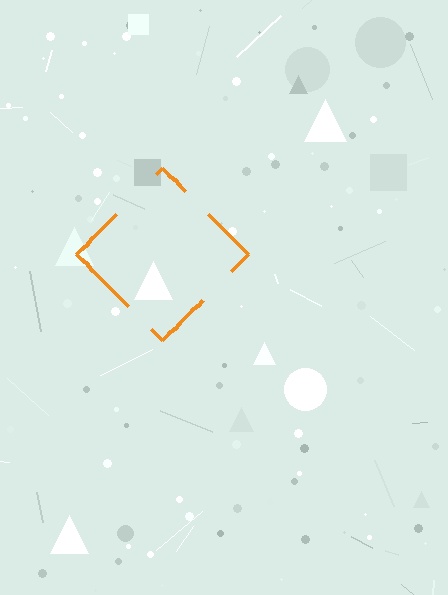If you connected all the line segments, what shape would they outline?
They would outline a diamond.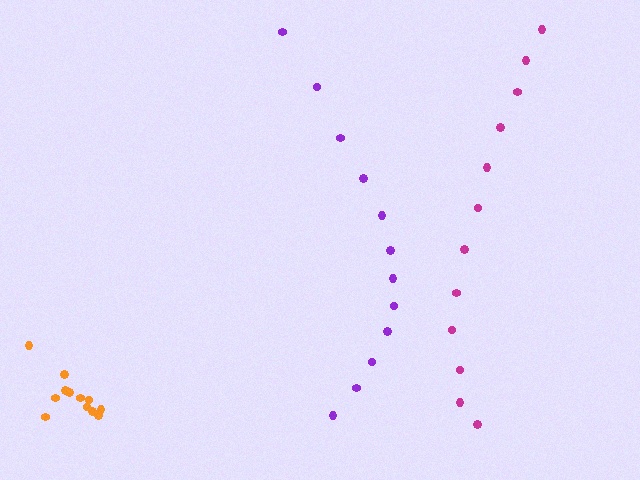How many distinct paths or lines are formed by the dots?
There are 3 distinct paths.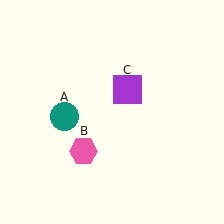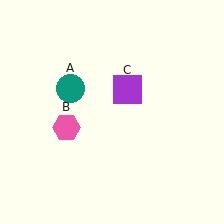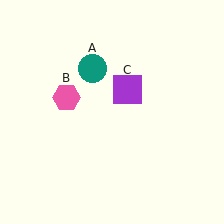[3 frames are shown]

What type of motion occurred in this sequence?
The teal circle (object A), pink hexagon (object B) rotated clockwise around the center of the scene.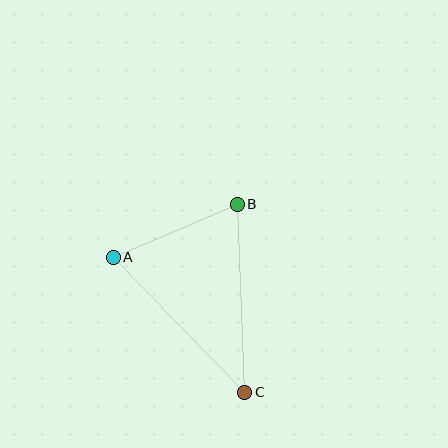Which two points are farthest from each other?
Points B and C are farthest from each other.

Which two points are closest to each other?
Points A and B are closest to each other.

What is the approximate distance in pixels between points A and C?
The distance between A and C is approximately 188 pixels.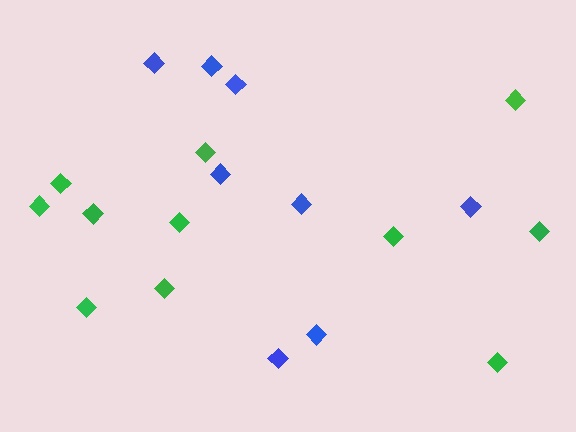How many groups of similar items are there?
There are 2 groups: one group of blue diamonds (8) and one group of green diamonds (11).